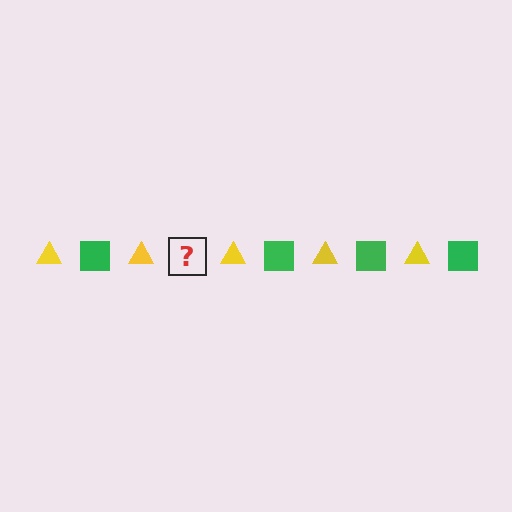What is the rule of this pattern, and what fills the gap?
The rule is that the pattern alternates between yellow triangle and green square. The gap should be filled with a green square.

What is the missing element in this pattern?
The missing element is a green square.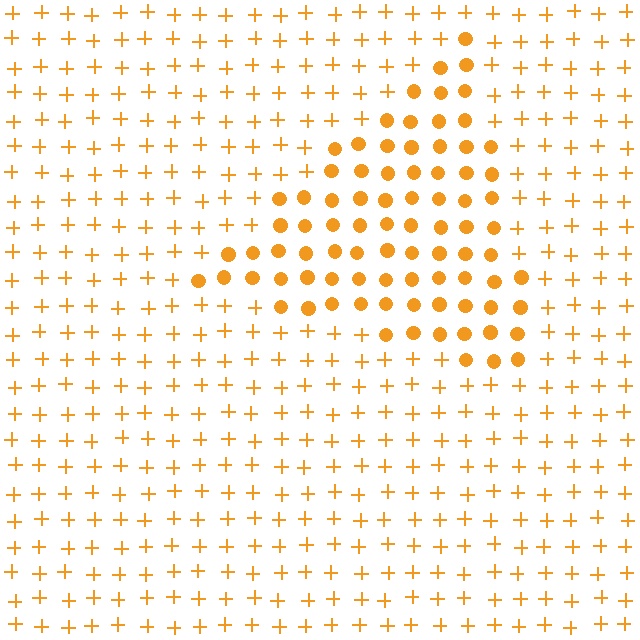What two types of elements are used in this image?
The image uses circles inside the triangle region and plus signs outside it.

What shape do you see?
I see a triangle.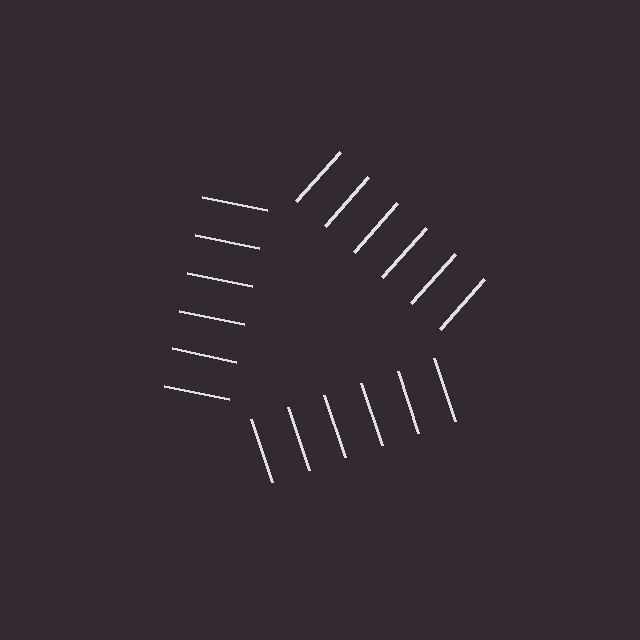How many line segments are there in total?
18 — 6 along each of the 3 edges.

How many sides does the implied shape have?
3 sides — the line-ends trace a triangle.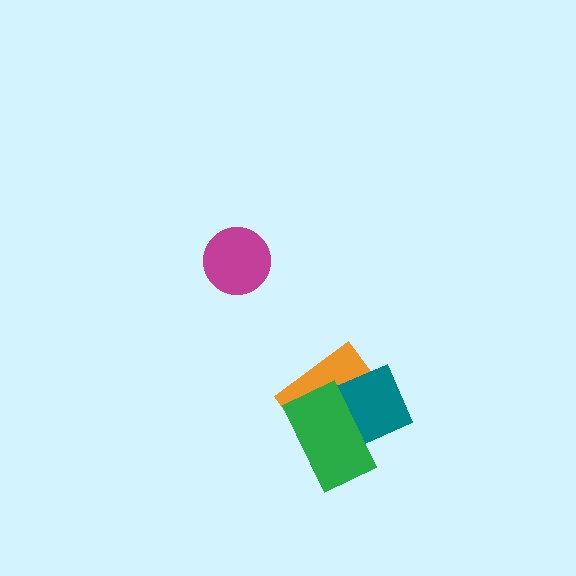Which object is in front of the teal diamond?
The green rectangle is in front of the teal diamond.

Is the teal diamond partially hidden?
Yes, it is partially covered by another shape.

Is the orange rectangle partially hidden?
Yes, it is partially covered by another shape.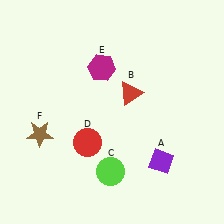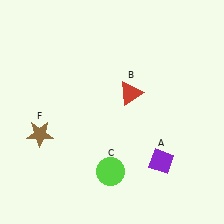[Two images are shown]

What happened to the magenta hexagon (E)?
The magenta hexagon (E) was removed in Image 2. It was in the top-left area of Image 1.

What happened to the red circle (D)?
The red circle (D) was removed in Image 2. It was in the bottom-left area of Image 1.